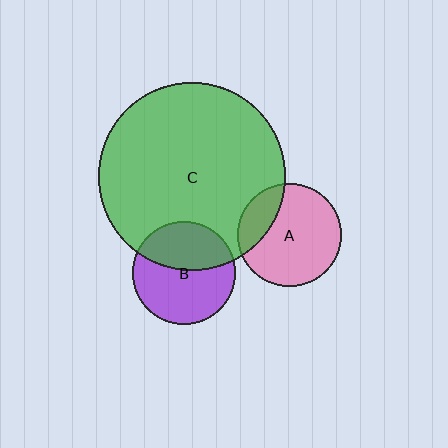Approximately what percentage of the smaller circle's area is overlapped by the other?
Approximately 25%.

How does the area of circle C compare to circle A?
Approximately 3.3 times.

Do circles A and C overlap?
Yes.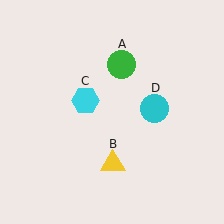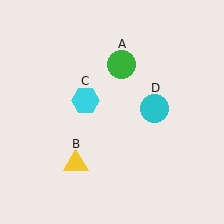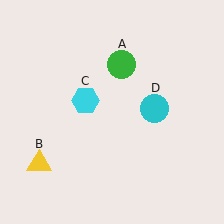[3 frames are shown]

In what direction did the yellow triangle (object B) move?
The yellow triangle (object B) moved left.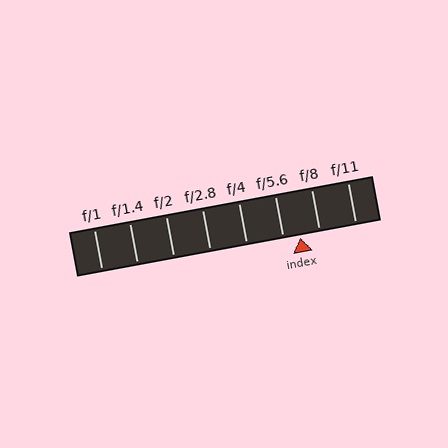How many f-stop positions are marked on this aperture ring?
There are 8 f-stop positions marked.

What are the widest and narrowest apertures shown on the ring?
The widest aperture shown is f/1 and the narrowest is f/11.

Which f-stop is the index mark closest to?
The index mark is closest to f/5.6.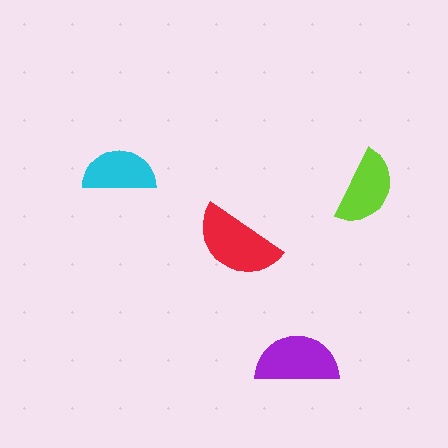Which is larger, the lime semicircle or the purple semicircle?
The purple one.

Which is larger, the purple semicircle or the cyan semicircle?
The purple one.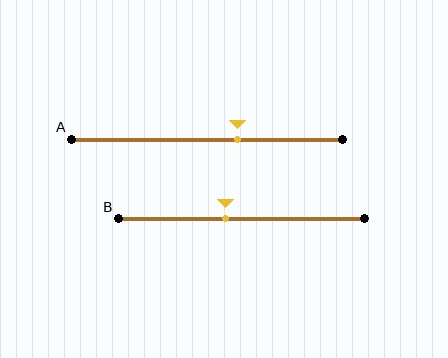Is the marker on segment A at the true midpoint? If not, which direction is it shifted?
No, the marker on segment A is shifted to the right by about 12% of the segment length.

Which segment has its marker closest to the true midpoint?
Segment B has its marker closest to the true midpoint.